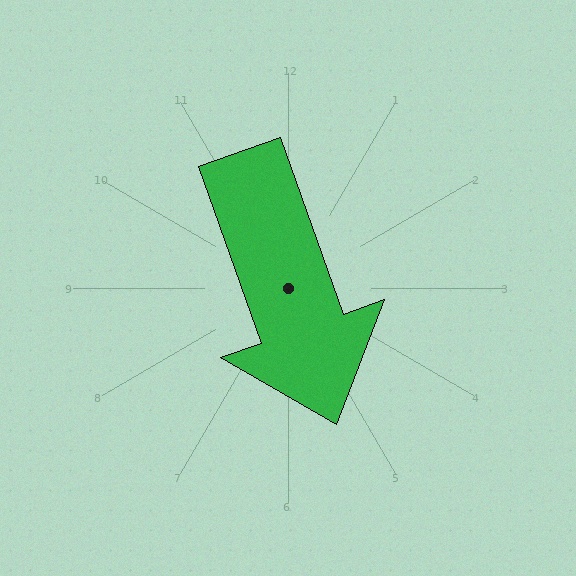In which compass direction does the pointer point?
South.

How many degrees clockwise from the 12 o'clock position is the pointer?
Approximately 161 degrees.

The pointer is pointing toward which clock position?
Roughly 5 o'clock.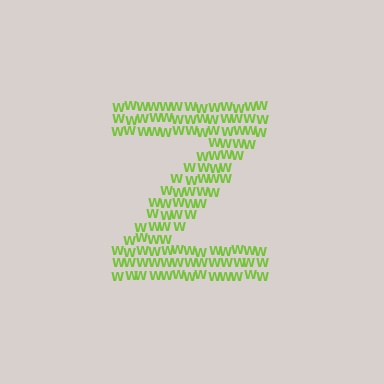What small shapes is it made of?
It is made of small letter W's.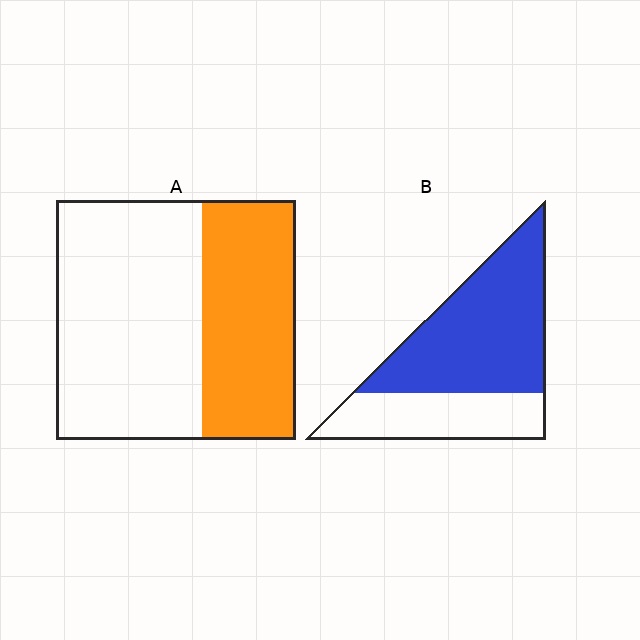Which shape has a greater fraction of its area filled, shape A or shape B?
Shape B.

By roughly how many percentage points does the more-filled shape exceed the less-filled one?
By roughly 25 percentage points (B over A).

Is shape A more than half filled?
No.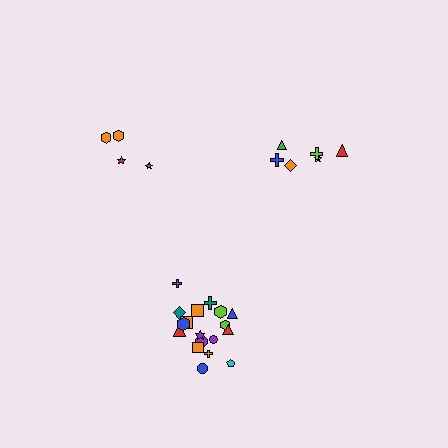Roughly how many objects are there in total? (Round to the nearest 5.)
Roughly 30 objects in total.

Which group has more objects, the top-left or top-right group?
The top-right group.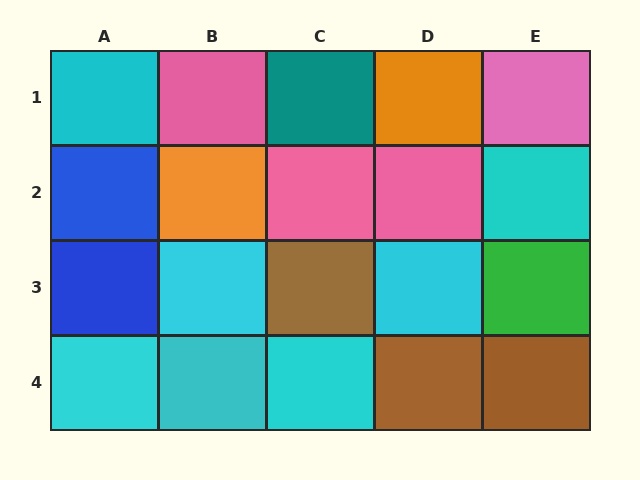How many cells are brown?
3 cells are brown.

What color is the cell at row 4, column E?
Brown.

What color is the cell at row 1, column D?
Orange.